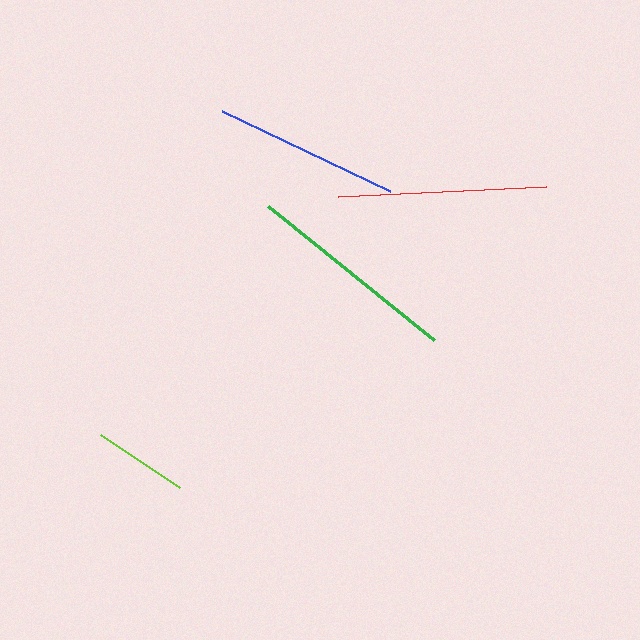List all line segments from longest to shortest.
From longest to shortest: green, red, blue, lime.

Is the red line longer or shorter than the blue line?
The red line is longer than the blue line.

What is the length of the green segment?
The green segment is approximately 213 pixels long.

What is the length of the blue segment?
The blue segment is approximately 186 pixels long.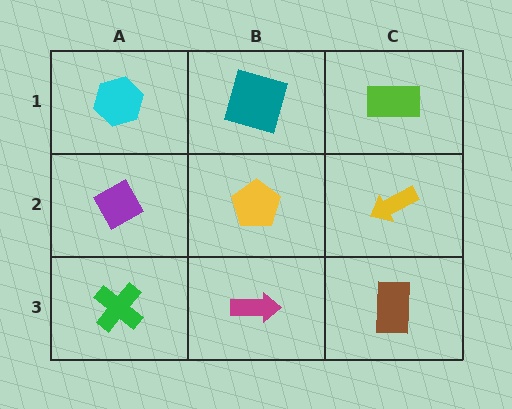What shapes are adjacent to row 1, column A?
A purple diamond (row 2, column A), a teal square (row 1, column B).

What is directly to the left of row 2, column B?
A purple diamond.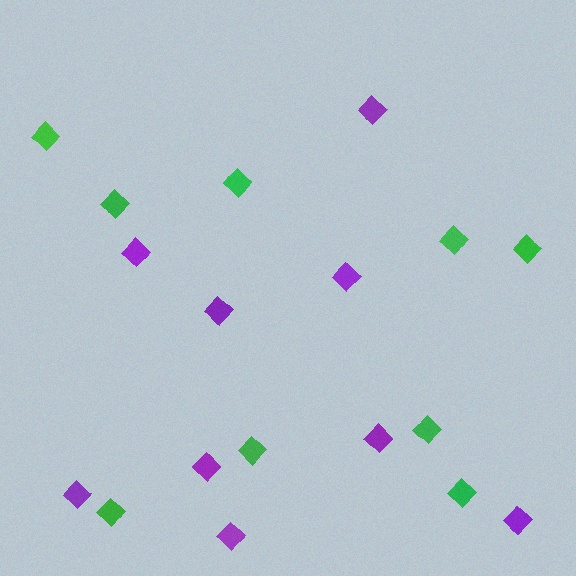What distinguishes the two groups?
There are 2 groups: one group of purple diamonds (9) and one group of green diamonds (9).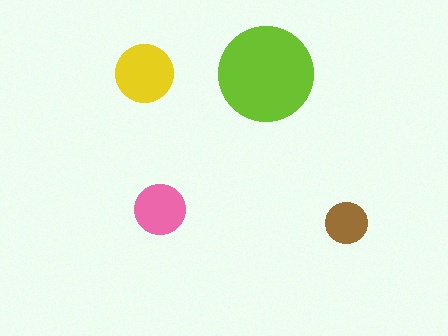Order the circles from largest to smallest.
the lime one, the yellow one, the pink one, the brown one.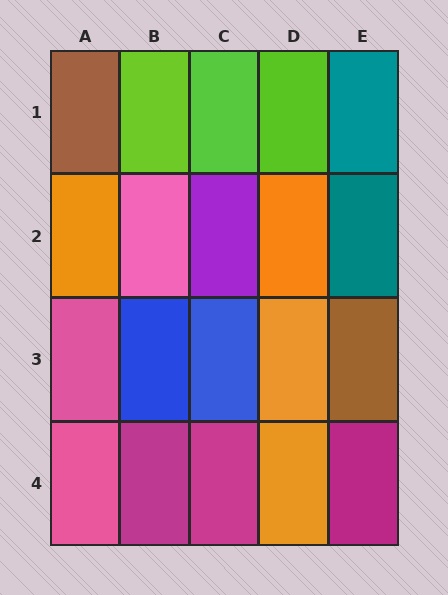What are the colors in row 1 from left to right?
Brown, lime, lime, lime, teal.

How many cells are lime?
3 cells are lime.